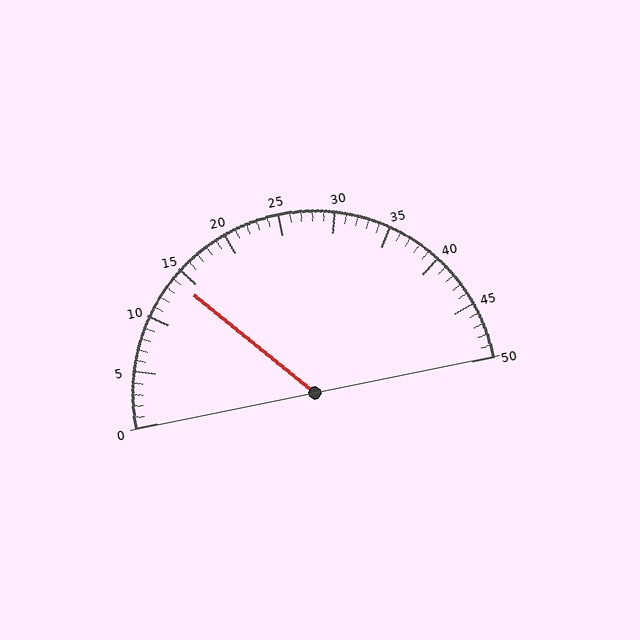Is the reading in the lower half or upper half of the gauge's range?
The reading is in the lower half of the range (0 to 50).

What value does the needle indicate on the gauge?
The needle indicates approximately 14.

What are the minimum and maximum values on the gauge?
The gauge ranges from 0 to 50.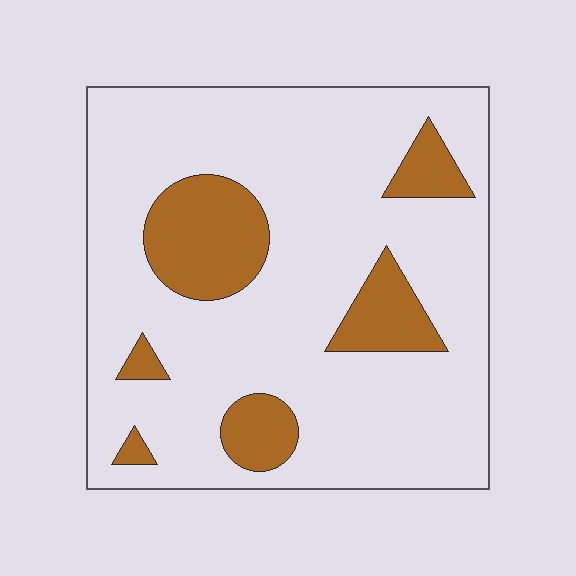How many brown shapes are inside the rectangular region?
6.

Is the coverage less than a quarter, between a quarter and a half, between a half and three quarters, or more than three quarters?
Less than a quarter.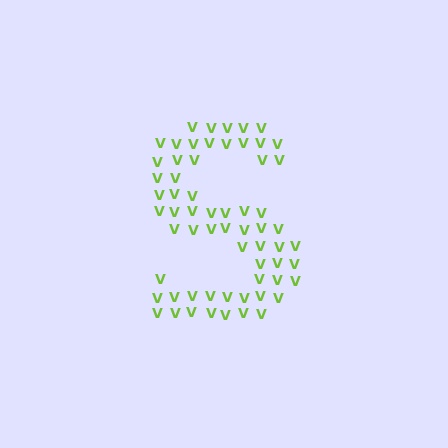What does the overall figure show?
The overall figure shows the letter S.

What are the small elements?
The small elements are letter V's.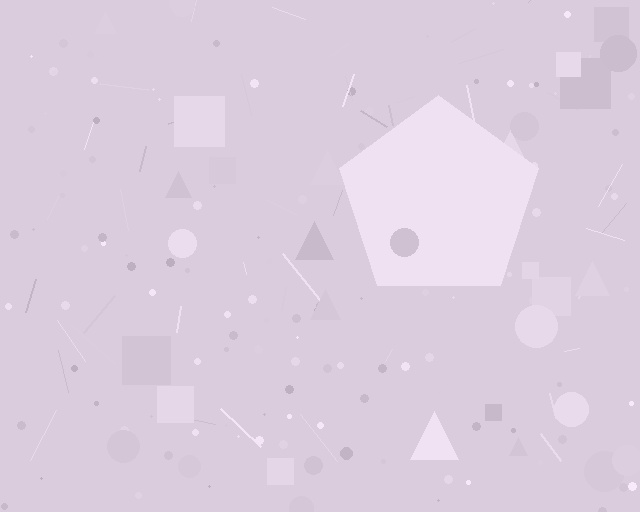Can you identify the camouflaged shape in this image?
The camouflaged shape is a pentagon.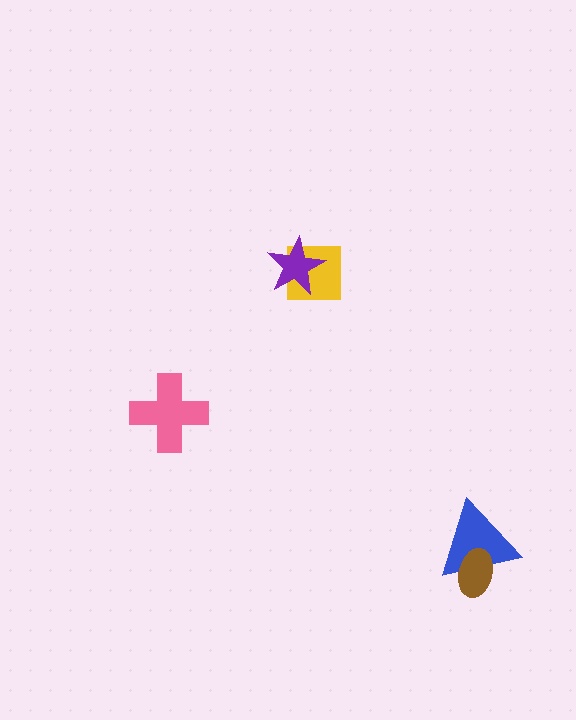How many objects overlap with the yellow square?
1 object overlaps with the yellow square.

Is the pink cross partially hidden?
No, no other shape covers it.